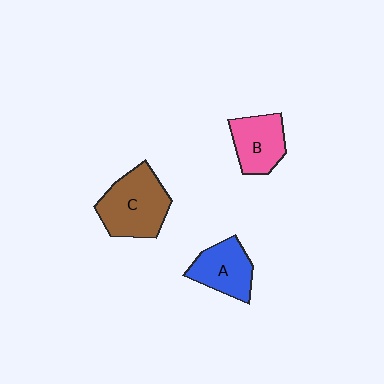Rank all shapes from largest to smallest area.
From largest to smallest: C (brown), A (blue), B (pink).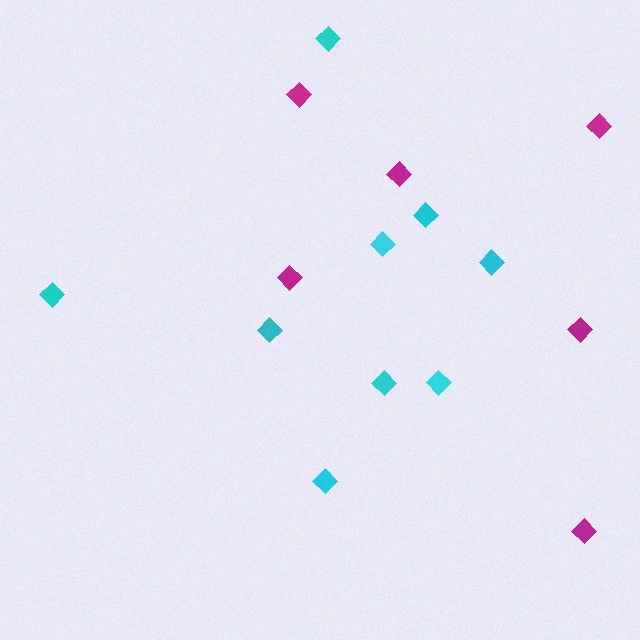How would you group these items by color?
There are 2 groups: one group of magenta diamonds (6) and one group of cyan diamonds (9).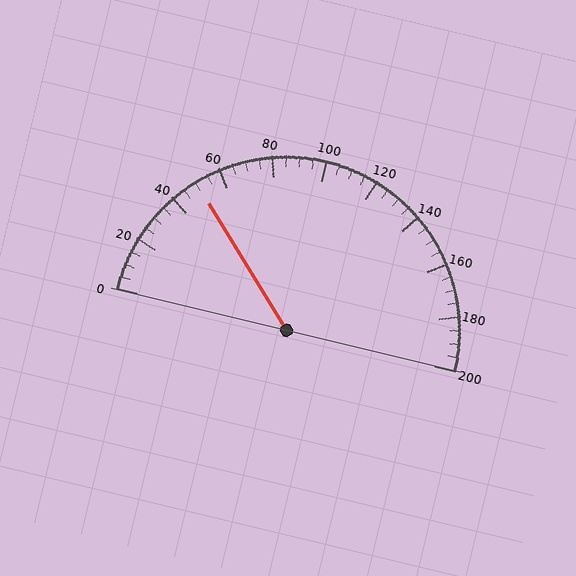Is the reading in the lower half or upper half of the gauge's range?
The reading is in the lower half of the range (0 to 200).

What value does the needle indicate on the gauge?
The needle indicates approximately 50.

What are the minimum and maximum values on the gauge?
The gauge ranges from 0 to 200.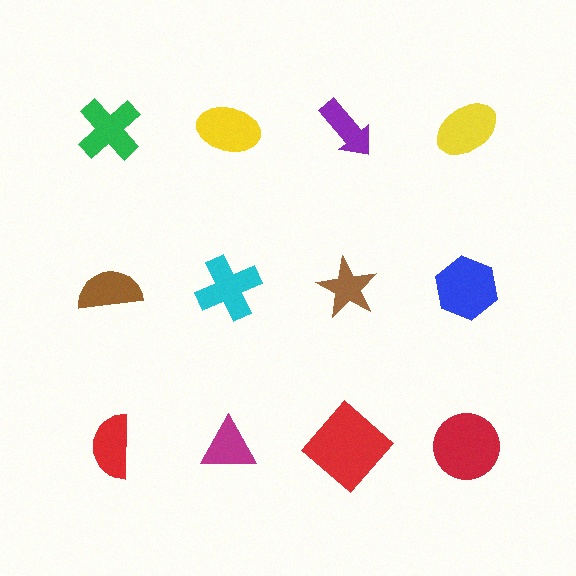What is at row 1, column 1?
A green cross.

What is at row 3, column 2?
A magenta triangle.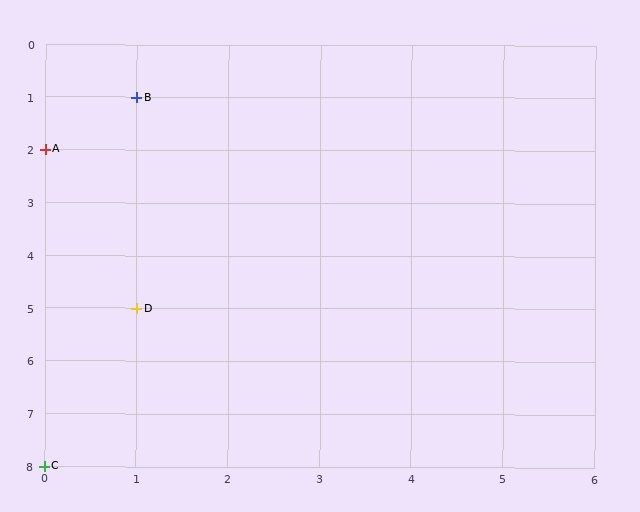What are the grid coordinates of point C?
Point C is at grid coordinates (0, 8).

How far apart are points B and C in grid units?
Points B and C are 1 column and 7 rows apart (about 7.1 grid units diagonally).